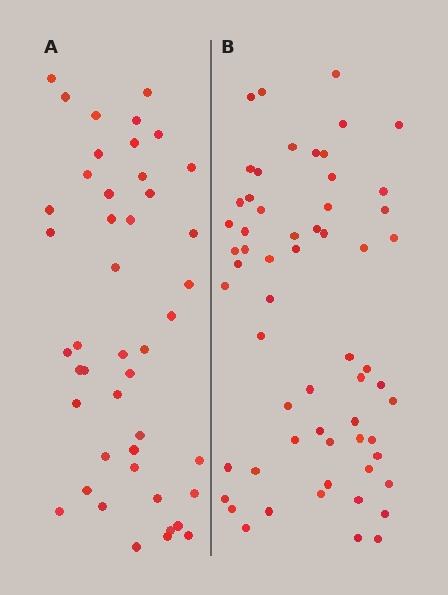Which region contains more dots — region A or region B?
Region B (the right region) has more dots.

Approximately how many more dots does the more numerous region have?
Region B has approximately 15 more dots than region A.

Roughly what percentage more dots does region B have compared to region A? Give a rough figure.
About 35% more.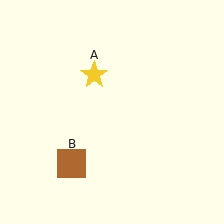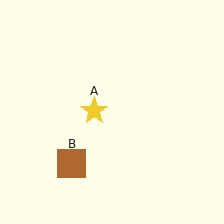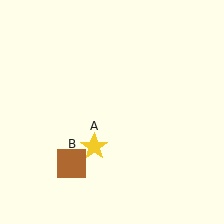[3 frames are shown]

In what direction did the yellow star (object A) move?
The yellow star (object A) moved down.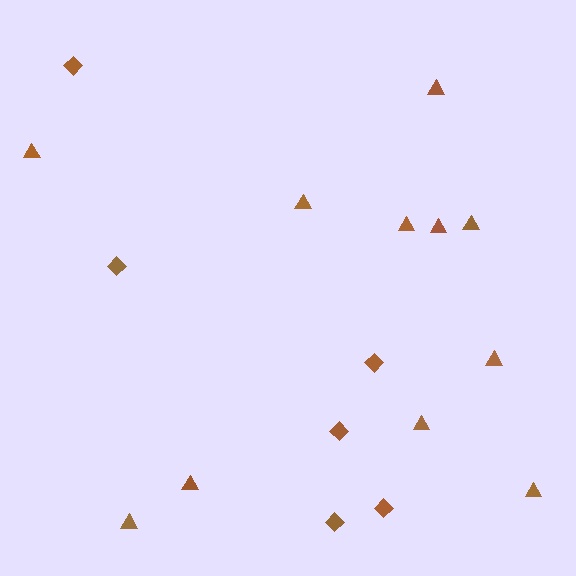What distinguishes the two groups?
There are 2 groups: one group of diamonds (6) and one group of triangles (11).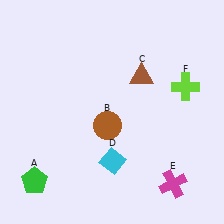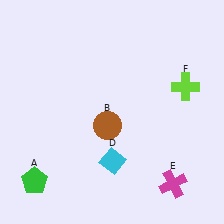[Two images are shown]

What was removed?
The brown triangle (C) was removed in Image 2.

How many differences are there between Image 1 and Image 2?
There is 1 difference between the two images.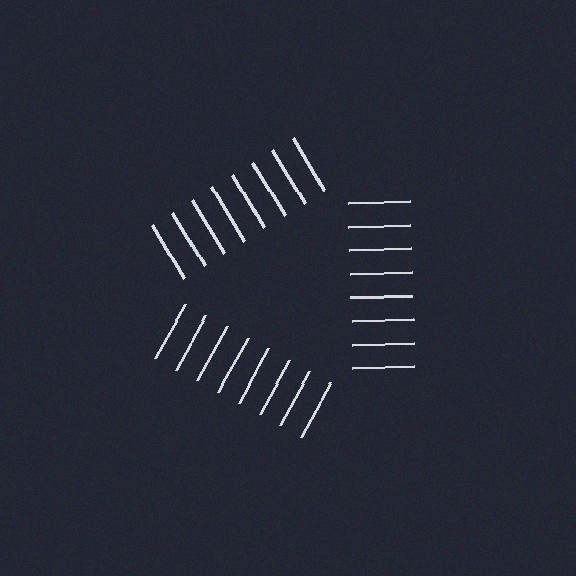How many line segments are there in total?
24 — 8 along each of the 3 edges.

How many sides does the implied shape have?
3 sides — the line-ends trace a triangle.